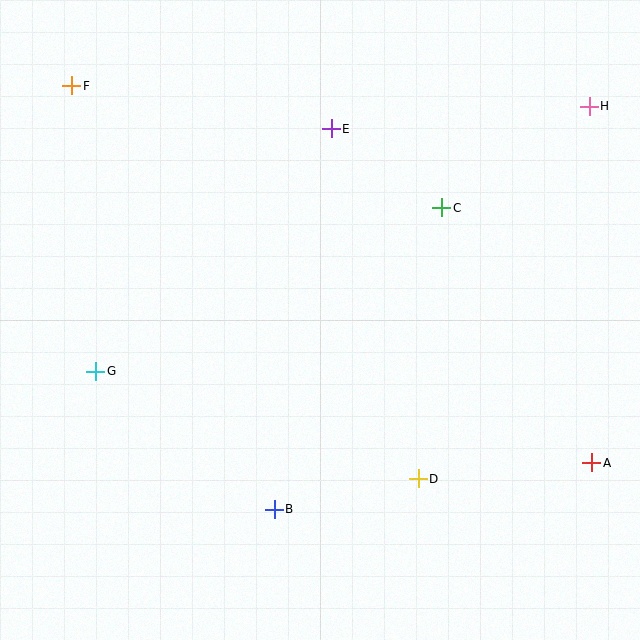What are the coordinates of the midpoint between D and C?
The midpoint between D and C is at (430, 343).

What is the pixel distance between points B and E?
The distance between B and E is 385 pixels.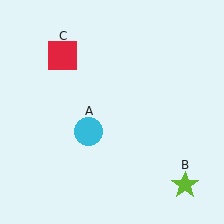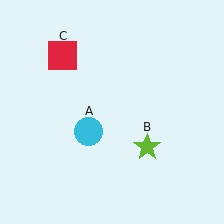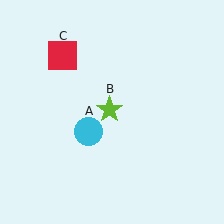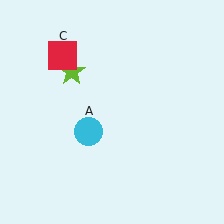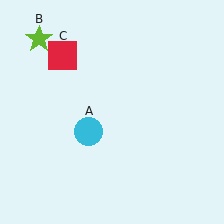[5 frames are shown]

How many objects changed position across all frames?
1 object changed position: lime star (object B).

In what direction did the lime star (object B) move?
The lime star (object B) moved up and to the left.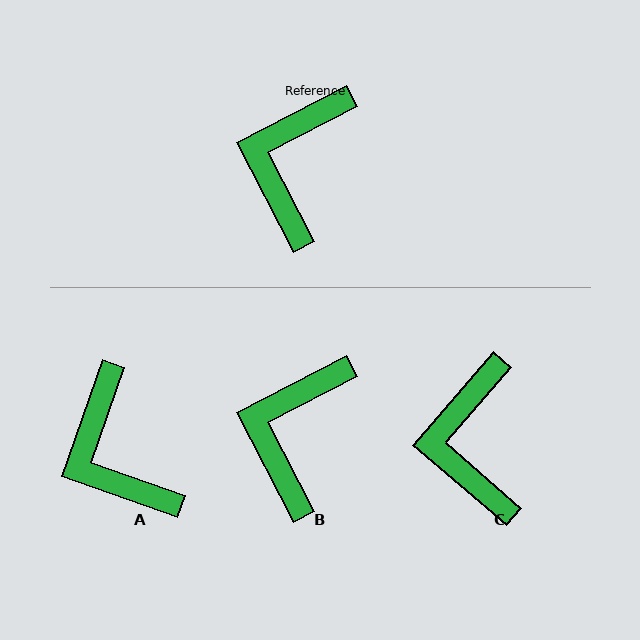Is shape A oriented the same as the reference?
No, it is off by about 43 degrees.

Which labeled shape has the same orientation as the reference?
B.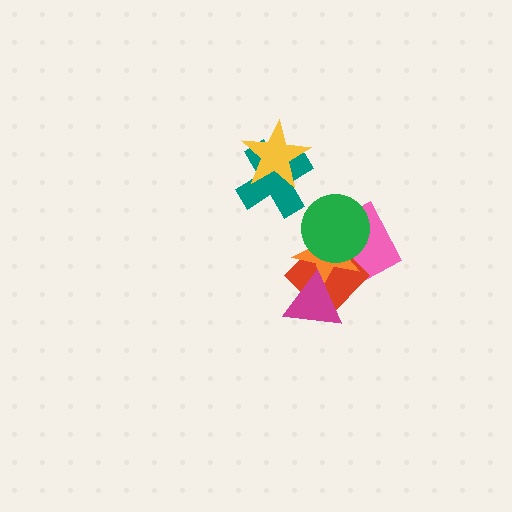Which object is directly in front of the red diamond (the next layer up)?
The orange star is directly in front of the red diamond.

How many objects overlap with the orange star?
4 objects overlap with the orange star.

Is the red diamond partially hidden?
Yes, it is partially covered by another shape.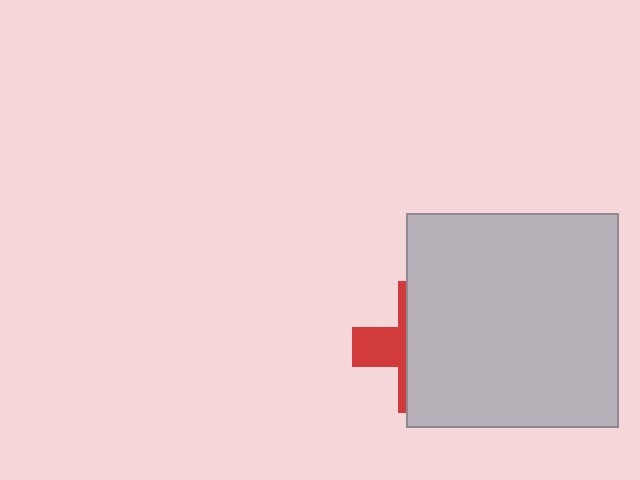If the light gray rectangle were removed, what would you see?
You would see the complete red cross.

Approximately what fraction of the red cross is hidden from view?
Roughly 68% of the red cross is hidden behind the light gray rectangle.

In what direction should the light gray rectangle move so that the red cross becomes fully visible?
The light gray rectangle should move right. That is the shortest direction to clear the overlap and leave the red cross fully visible.